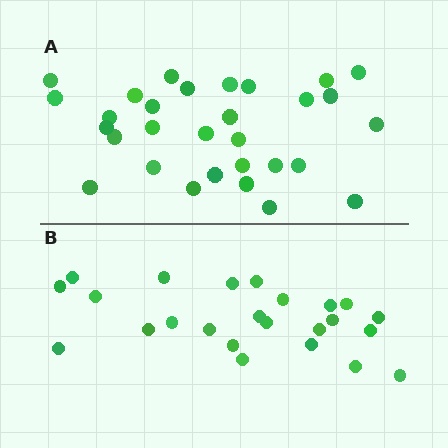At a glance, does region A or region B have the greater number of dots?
Region A (the top region) has more dots.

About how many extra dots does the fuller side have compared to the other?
Region A has about 6 more dots than region B.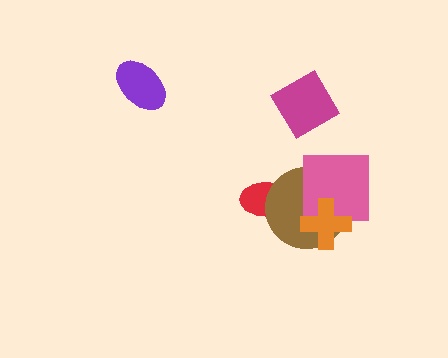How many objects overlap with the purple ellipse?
0 objects overlap with the purple ellipse.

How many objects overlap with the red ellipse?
1 object overlaps with the red ellipse.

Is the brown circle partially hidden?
Yes, it is partially covered by another shape.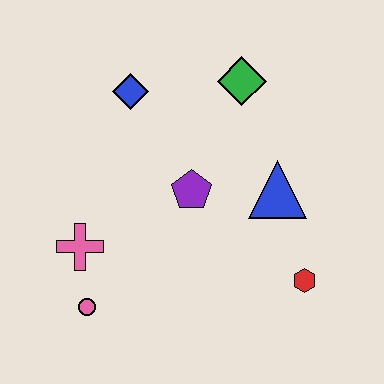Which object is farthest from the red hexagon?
The blue diamond is farthest from the red hexagon.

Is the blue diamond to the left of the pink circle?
No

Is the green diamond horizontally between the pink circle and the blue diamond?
No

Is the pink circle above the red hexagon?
No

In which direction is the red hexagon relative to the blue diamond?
The red hexagon is below the blue diamond.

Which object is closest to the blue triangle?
The purple pentagon is closest to the blue triangle.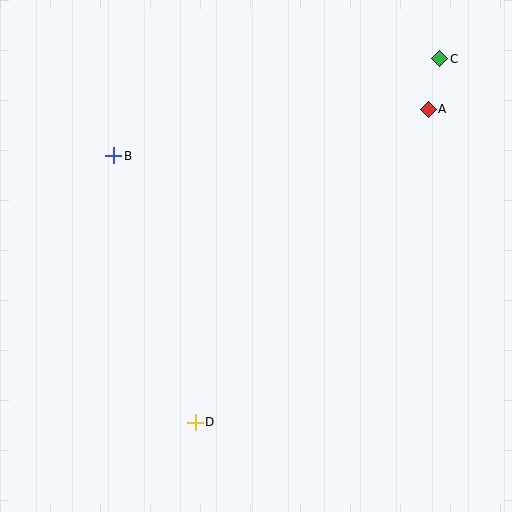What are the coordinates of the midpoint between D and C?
The midpoint between D and C is at (318, 240).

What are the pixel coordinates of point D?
Point D is at (195, 422).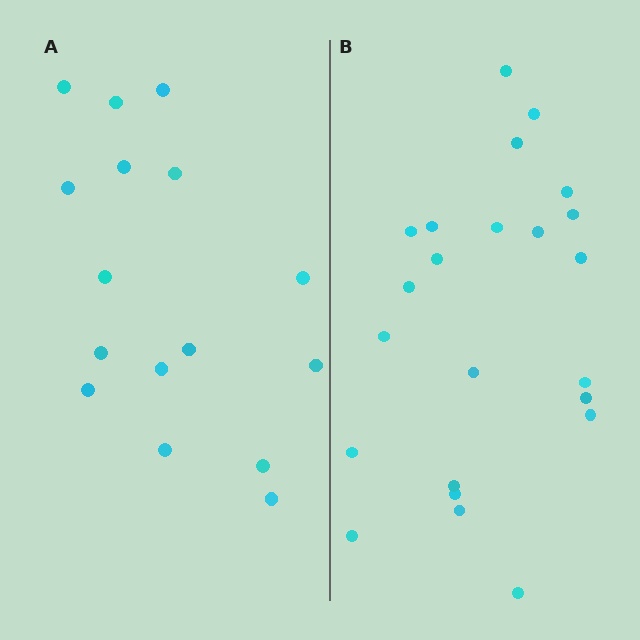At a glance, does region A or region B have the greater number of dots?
Region B (the right region) has more dots.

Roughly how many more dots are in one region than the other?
Region B has roughly 8 or so more dots than region A.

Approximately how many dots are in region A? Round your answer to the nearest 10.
About 20 dots. (The exact count is 16, which rounds to 20.)